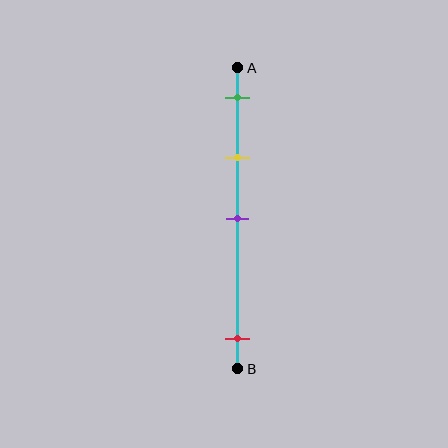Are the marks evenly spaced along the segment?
No, the marks are not evenly spaced.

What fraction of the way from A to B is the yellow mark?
The yellow mark is approximately 30% (0.3) of the way from A to B.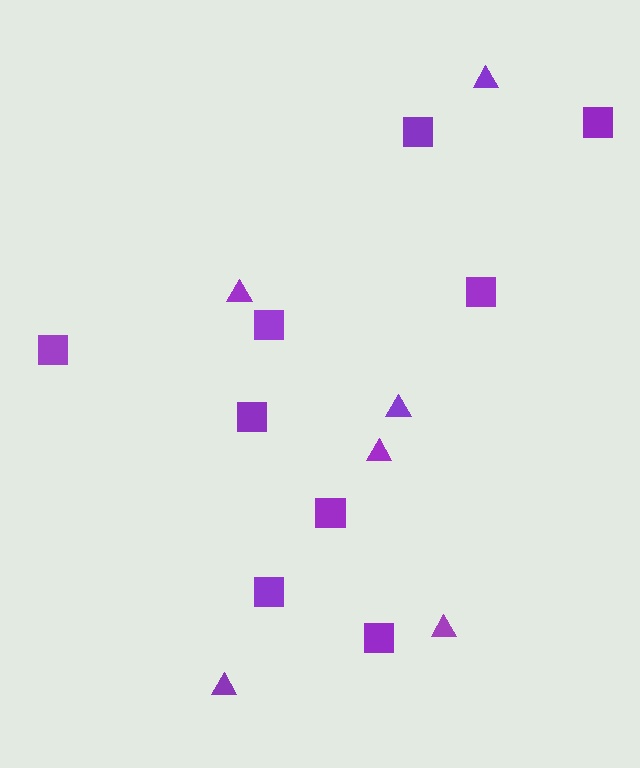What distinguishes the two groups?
There are 2 groups: one group of squares (9) and one group of triangles (6).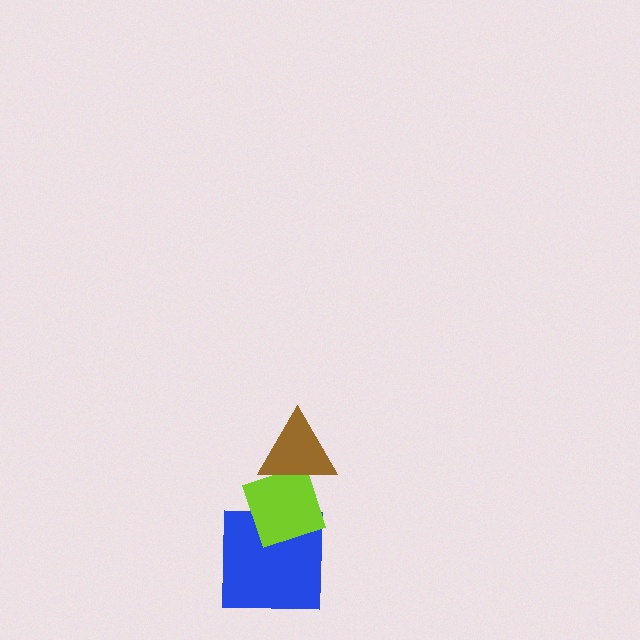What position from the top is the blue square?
The blue square is 3rd from the top.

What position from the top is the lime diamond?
The lime diamond is 2nd from the top.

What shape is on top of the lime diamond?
The brown triangle is on top of the lime diamond.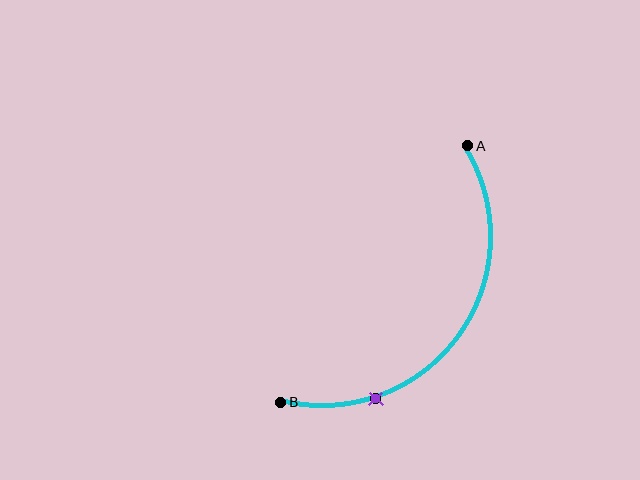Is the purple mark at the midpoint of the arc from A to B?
No. The purple mark lies on the arc but is closer to endpoint B. The arc midpoint would be at the point on the curve equidistant along the arc from both A and B.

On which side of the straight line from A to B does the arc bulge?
The arc bulges below and to the right of the straight line connecting A and B.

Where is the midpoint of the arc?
The arc midpoint is the point on the curve farthest from the straight line joining A and B. It sits below and to the right of that line.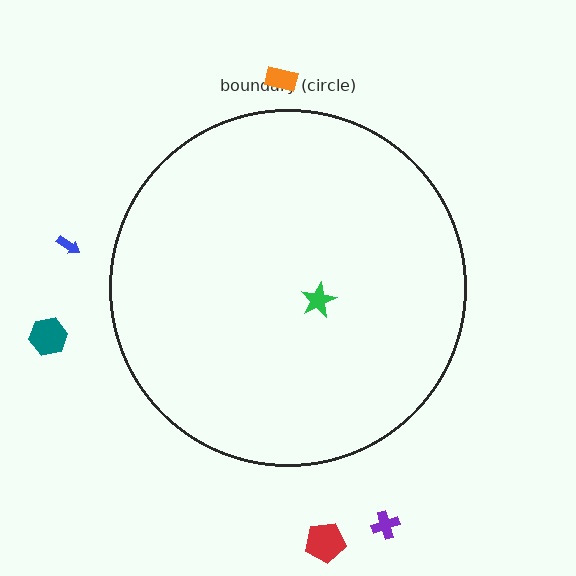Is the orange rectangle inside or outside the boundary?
Outside.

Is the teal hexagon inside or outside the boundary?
Outside.